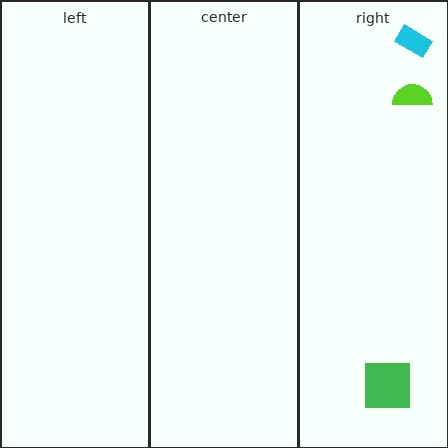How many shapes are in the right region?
3.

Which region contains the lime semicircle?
The right region.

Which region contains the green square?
The right region.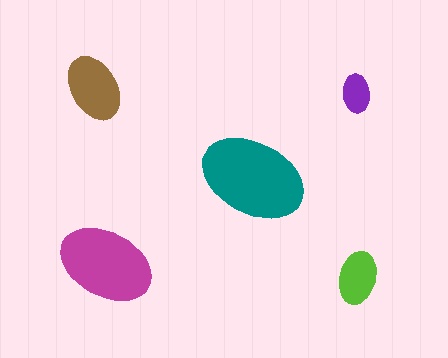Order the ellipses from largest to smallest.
the teal one, the magenta one, the brown one, the lime one, the purple one.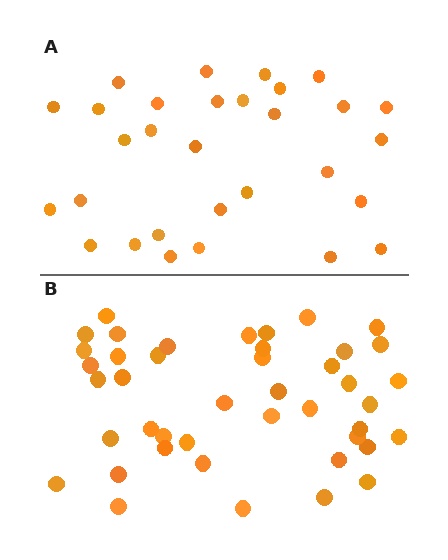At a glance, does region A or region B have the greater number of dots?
Region B (the bottom region) has more dots.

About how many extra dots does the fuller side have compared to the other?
Region B has approximately 15 more dots than region A.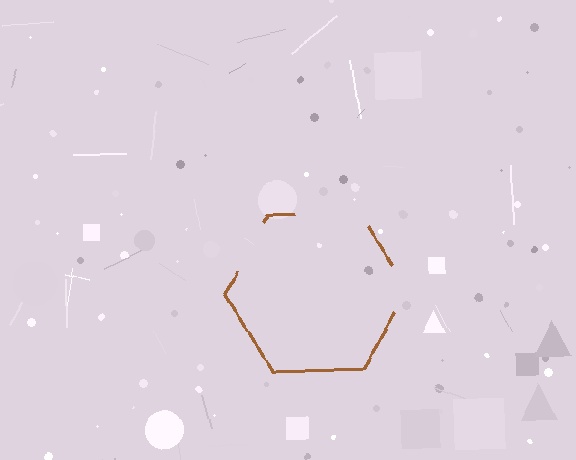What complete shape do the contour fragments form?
The contour fragments form a hexagon.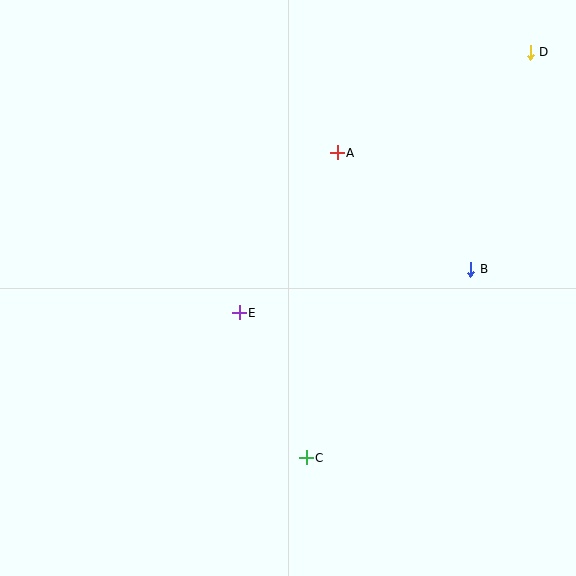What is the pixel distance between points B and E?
The distance between B and E is 235 pixels.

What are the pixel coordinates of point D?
Point D is at (530, 52).